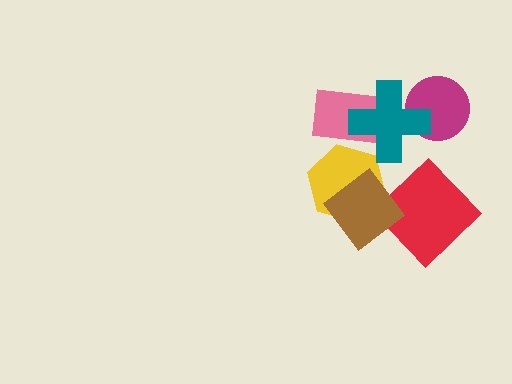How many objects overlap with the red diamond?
1 object overlaps with the red diamond.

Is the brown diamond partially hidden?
No, no other shape covers it.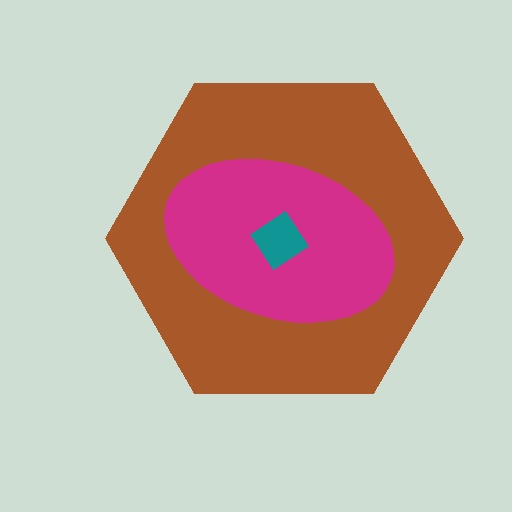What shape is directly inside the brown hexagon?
The magenta ellipse.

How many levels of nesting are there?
3.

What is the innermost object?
The teal diamond.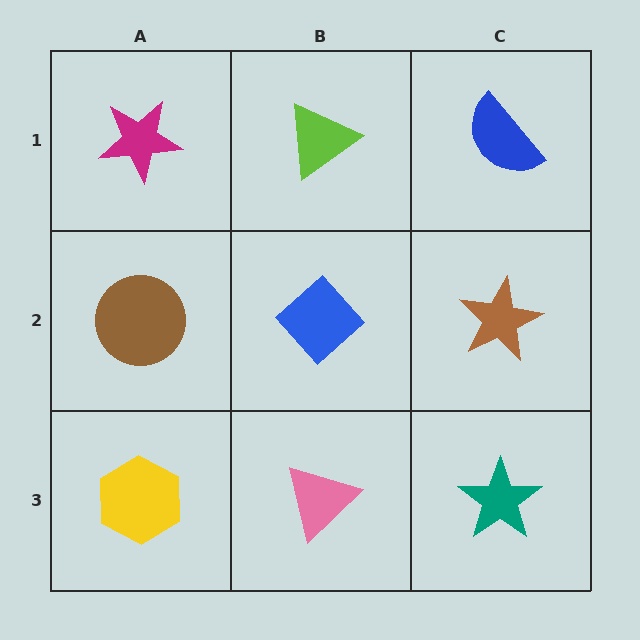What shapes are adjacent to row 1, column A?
A brown circle (row 2, column A), a lime triangle (row 1, column B).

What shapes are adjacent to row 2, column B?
A lime triangle (row 1, column B), a pink triangle (row 3, column B), a brown circle (row 2, column A), a brown star (row 2, column C).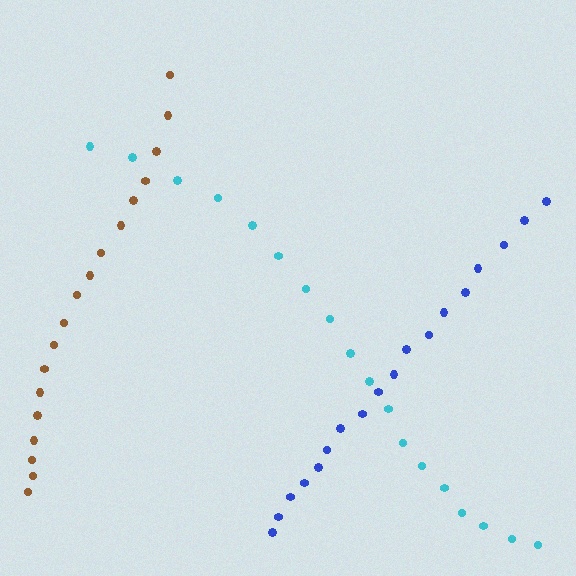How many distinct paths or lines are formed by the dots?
There are 3 distinct paths.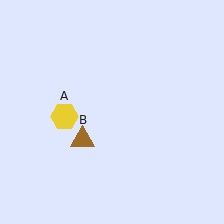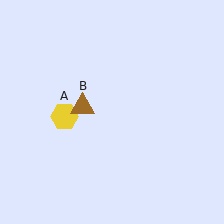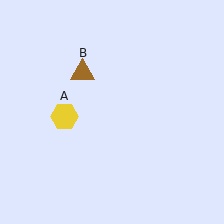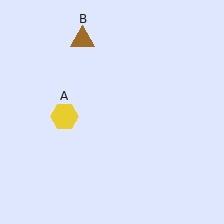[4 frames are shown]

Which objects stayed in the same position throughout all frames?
Yellow hexagon (object A) remained stationary.